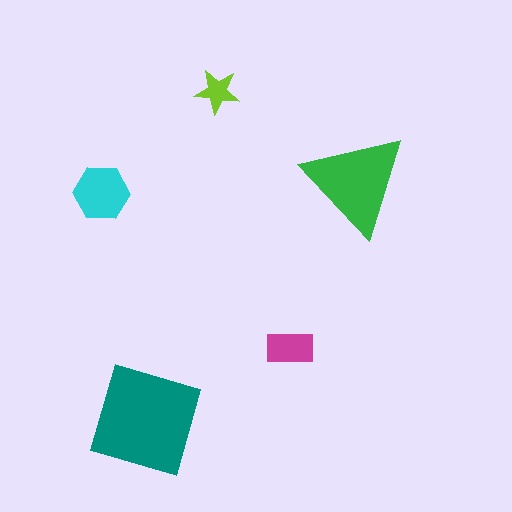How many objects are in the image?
There are 5 objects in the image.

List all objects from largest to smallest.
The teal square, the green triangle, the cyan hexagon, the magenta rectangle, the lime star.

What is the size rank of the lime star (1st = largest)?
5th.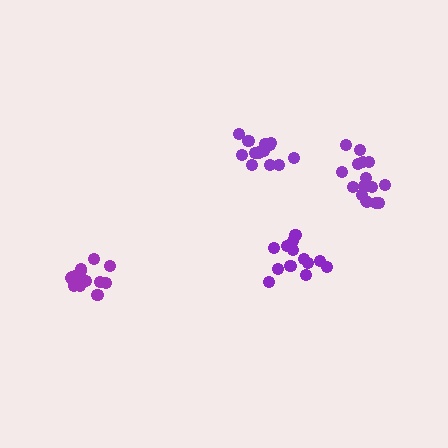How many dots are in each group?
Group 1: 14 dots, Group 2: 18 dots, Group 3: 15 dots, Group 4: 14 dots (61 total).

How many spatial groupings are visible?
There are 4 spatial groupings.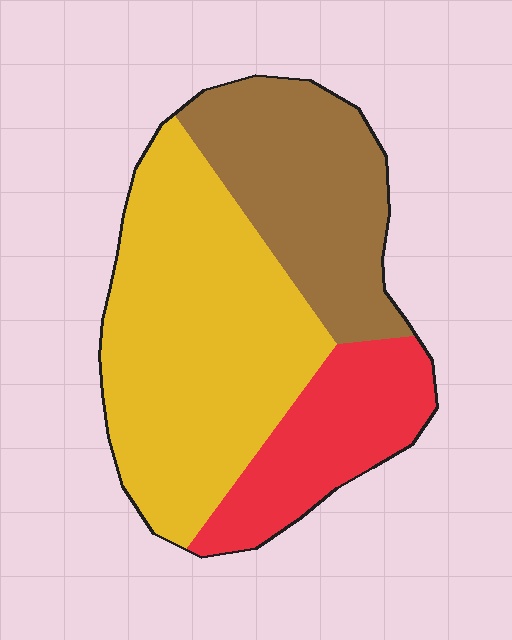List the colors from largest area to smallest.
From largest to smallest: yellow, brown, red.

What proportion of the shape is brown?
Brown covers 29% of the shape.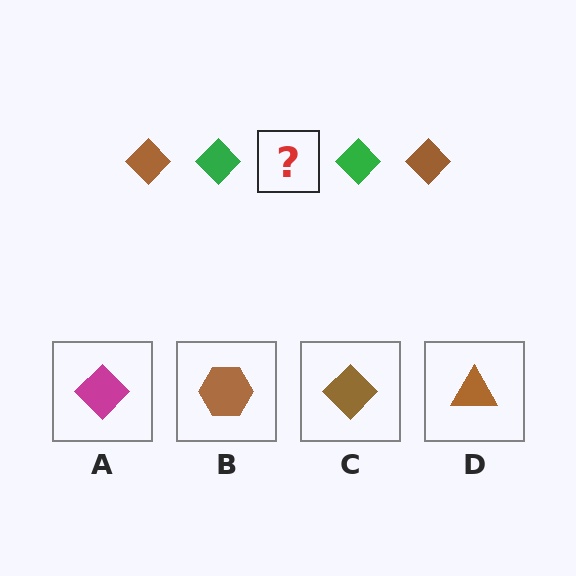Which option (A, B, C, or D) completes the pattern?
C.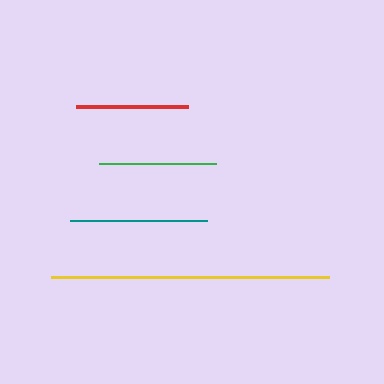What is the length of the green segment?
The green segment is approximately 117 pixels long.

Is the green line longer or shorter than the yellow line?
The yellow line is longer than the green line.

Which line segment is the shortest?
The red line is the shortest at approximately 111 pixels.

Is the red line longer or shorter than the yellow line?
The yellow line is longer than the red line.